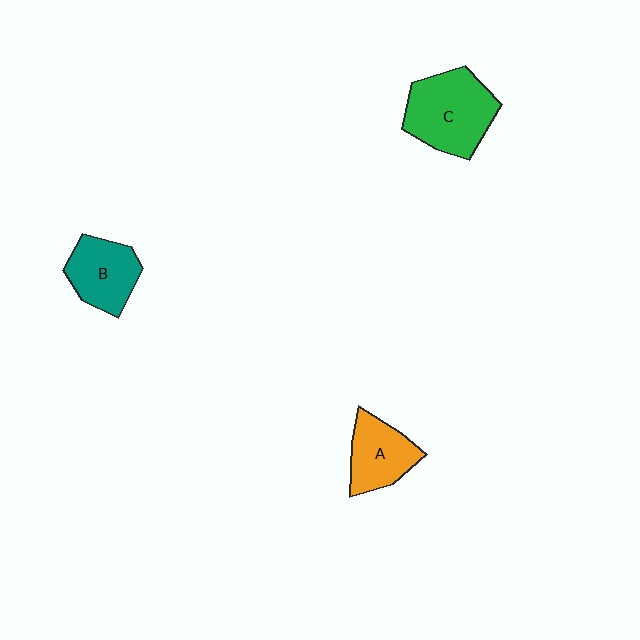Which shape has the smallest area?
Shape A (orange).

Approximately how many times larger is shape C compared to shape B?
Approximately 1.4 times.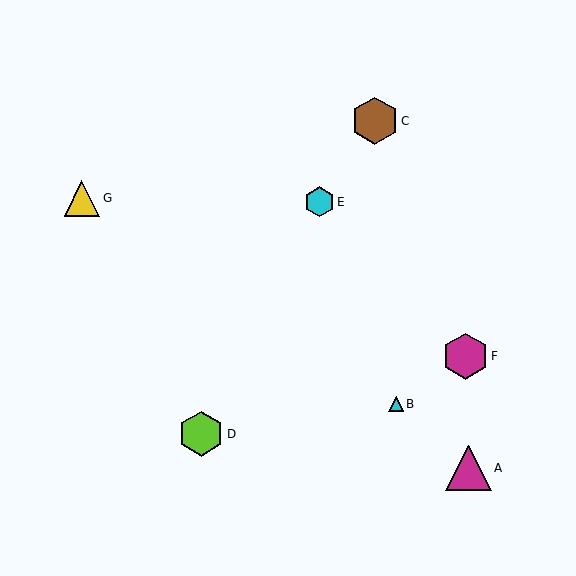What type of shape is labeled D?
Shape D is a lime hexagon.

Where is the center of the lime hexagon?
The center of the lime hexagon is at (201, 434).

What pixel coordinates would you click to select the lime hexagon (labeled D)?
Click at (201, 434) to select the lime hexagon D.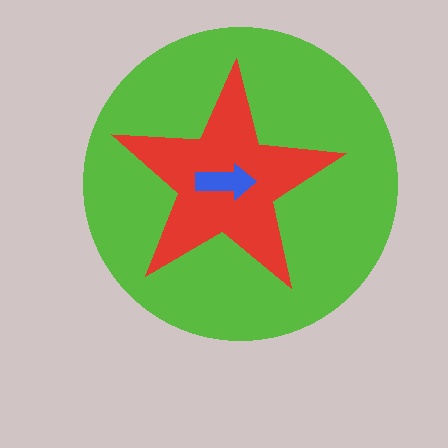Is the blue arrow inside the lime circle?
Yes.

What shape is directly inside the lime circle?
The red star.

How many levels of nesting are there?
3.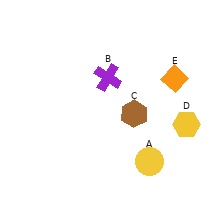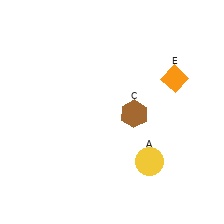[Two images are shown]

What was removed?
The purple cross (B), the yellow hexagon (D) were removed in Image 2.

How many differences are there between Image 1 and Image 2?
There are 2 differences between the two images.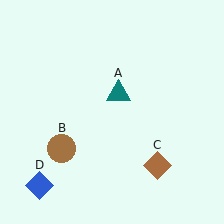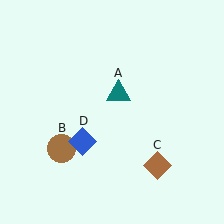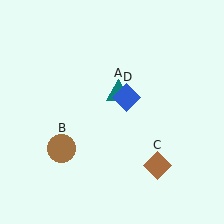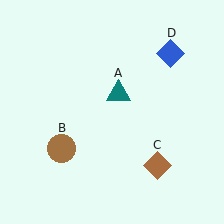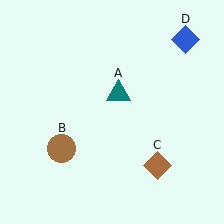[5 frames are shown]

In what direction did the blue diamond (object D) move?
The blue diamond (object D) moved up and to the right.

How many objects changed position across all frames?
1 object changed position: blue diamond (object D).